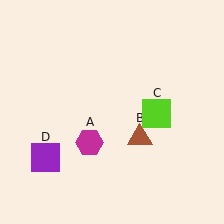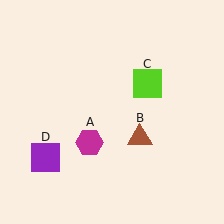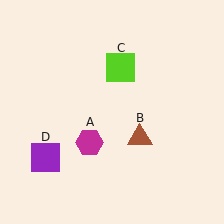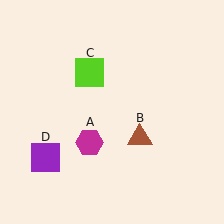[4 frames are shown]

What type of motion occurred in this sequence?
The lime square (object C) rotated counterclockwise around the center of the scene.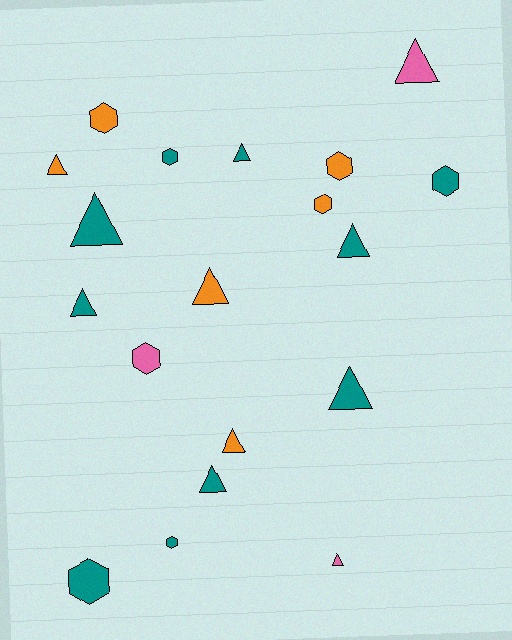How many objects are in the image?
There are 19 objects.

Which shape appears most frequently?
Triangle, with 11 objects.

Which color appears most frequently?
Teal, with 10 objects.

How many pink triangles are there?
There are 2 pink triangles.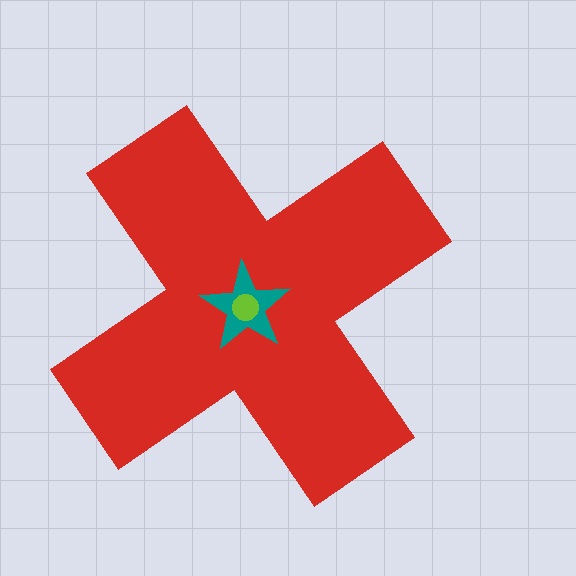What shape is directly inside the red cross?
The teal star.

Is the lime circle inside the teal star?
Yes.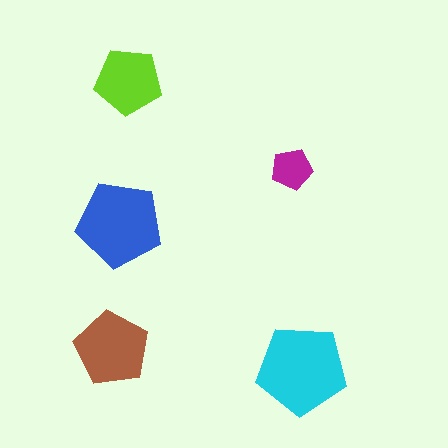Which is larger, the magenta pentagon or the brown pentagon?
The brown one.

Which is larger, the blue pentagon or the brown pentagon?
The blue one.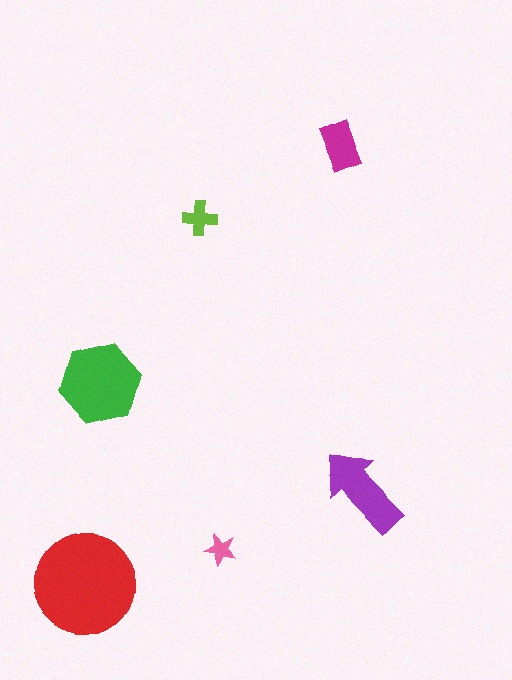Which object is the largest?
The red circle.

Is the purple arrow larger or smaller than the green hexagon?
Smaller.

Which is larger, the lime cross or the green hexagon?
The green hexagon.